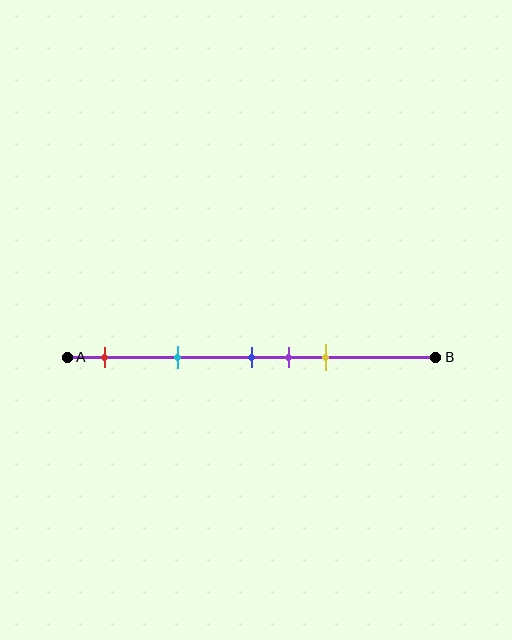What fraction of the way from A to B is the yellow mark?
The yellow mark is approximately 70% (0.7) of the way from A to B.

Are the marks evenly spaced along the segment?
No, the marks are not evenly spaced.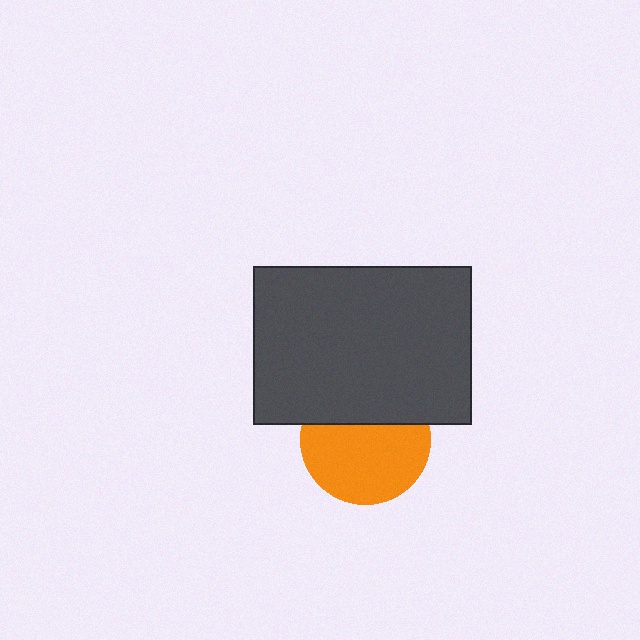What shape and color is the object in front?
The object in front is a dark gray rectangle.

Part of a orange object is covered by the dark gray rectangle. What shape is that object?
It is a circle.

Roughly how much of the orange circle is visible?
About half of it is visible (roughly 64%).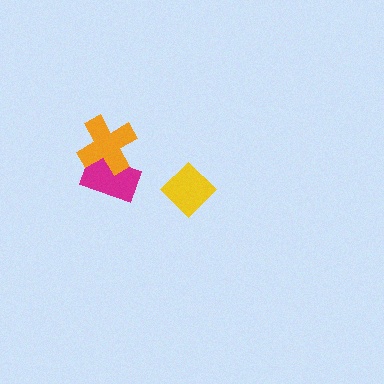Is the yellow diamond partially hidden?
No, no other shape covers it.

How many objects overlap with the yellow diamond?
0 objects overlap with the yellow diamond.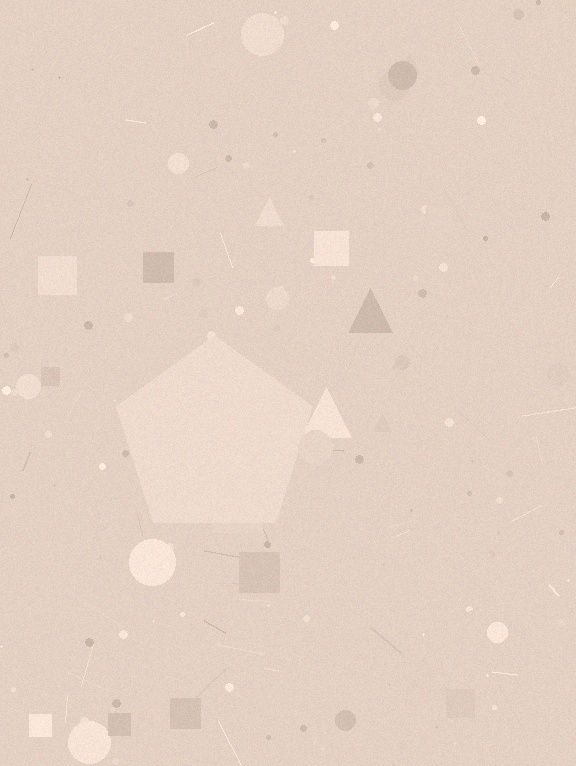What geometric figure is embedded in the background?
A pentagon is embedded in the background.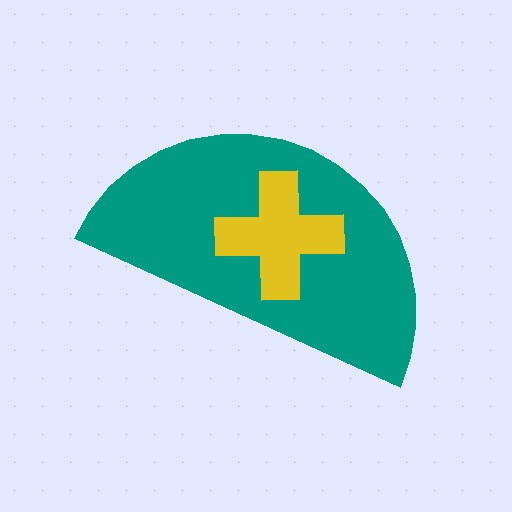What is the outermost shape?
The teal semicircle.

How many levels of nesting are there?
2.